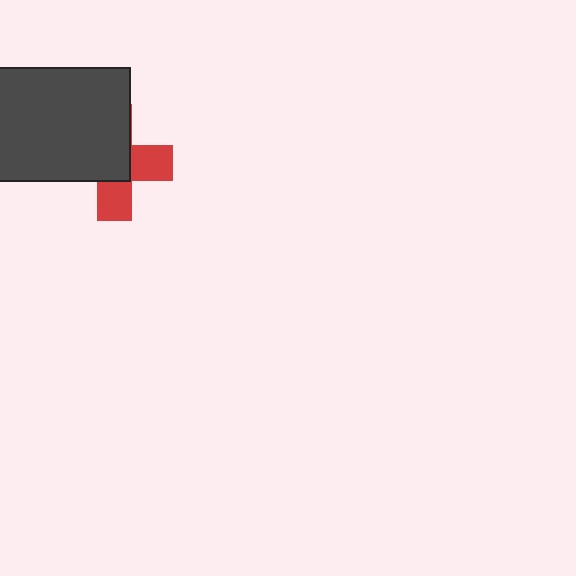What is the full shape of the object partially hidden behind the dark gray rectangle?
The partially hidden object is a red cross.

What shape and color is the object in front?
The object in front is a dark gray rectangle.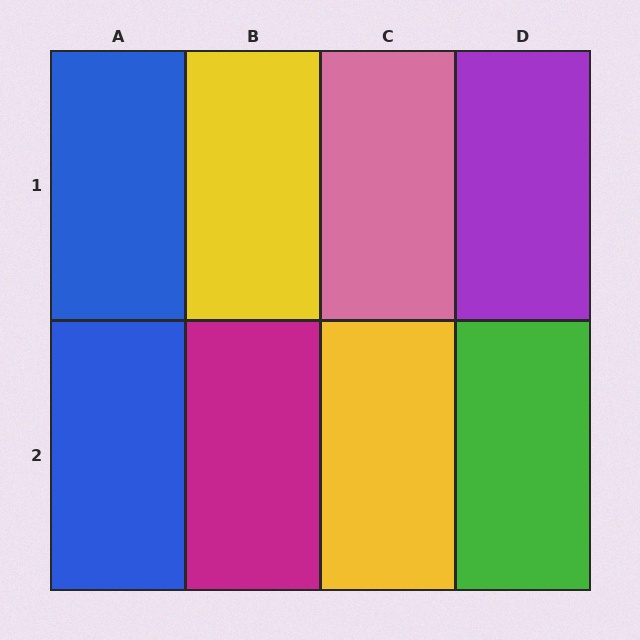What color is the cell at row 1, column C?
Pink.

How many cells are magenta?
1 cell is magenta.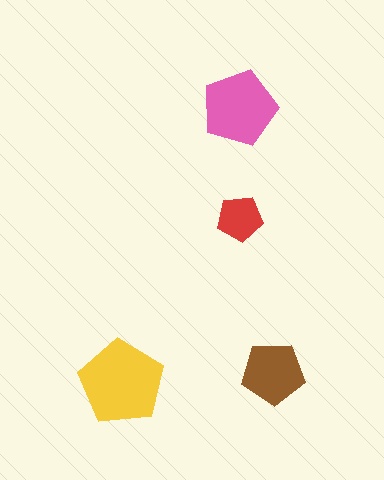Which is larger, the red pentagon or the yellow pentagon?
The yellow one.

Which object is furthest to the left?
The yellow pentagon is leftmost.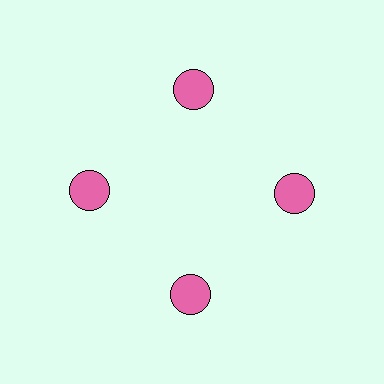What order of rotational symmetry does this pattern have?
This pattern has 4-fold rotational symmetry.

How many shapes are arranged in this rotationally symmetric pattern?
There are 8 shapes, arranged in 4 groups of 2.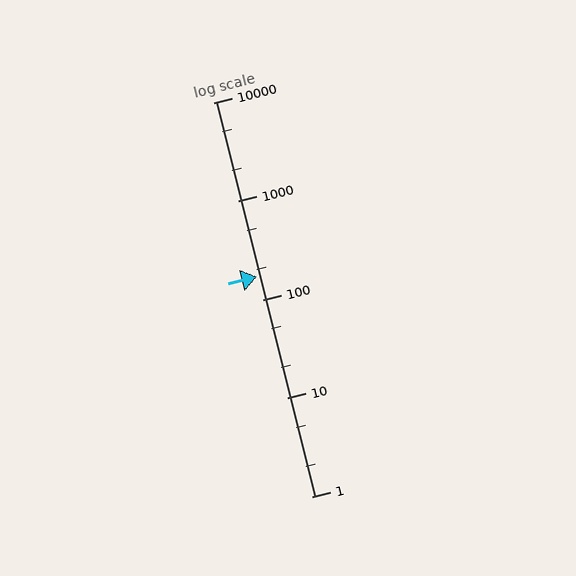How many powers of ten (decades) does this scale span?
The scale spans 4 decades, from 1 to 10000.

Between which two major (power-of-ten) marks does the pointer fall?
The pointer is between 100 and 1000.